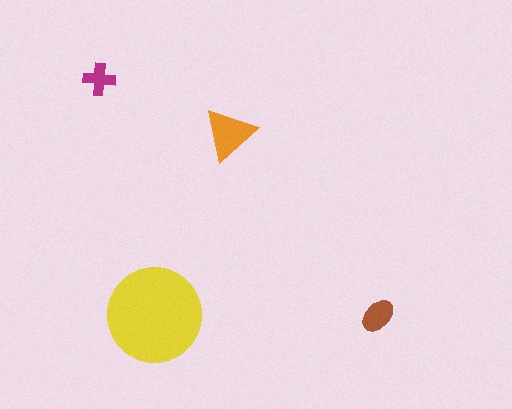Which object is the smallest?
The magenta cross.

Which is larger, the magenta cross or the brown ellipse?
The brown ellipse.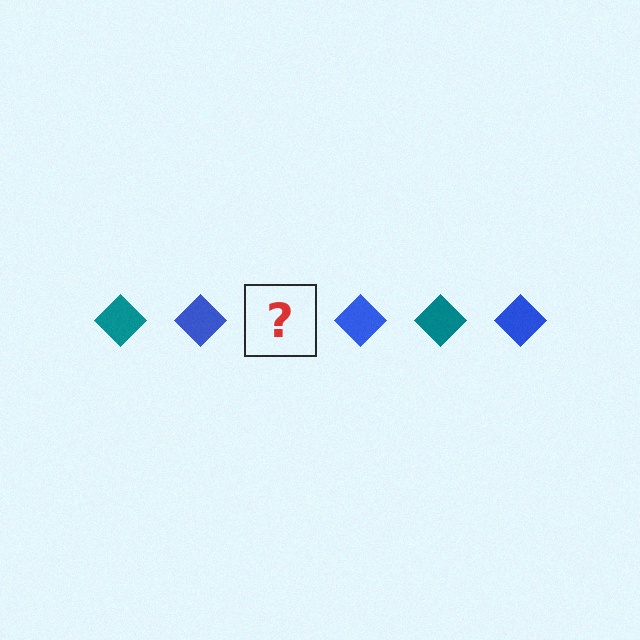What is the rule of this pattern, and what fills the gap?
The rule is that the pattern cycles through teal, blue diamonds. The gap should be filled with a teal diamond.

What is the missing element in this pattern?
The missing element is a teal diamond.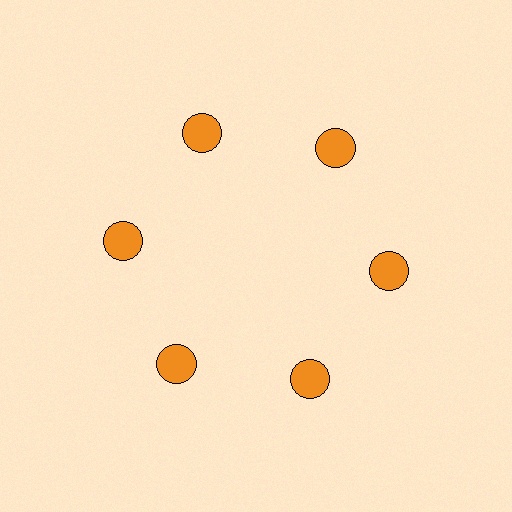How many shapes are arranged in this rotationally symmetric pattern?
There are 6 shapes, arranged in 6 groups of 1.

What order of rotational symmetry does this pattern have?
This pattern has 6-fold rotational symmetry.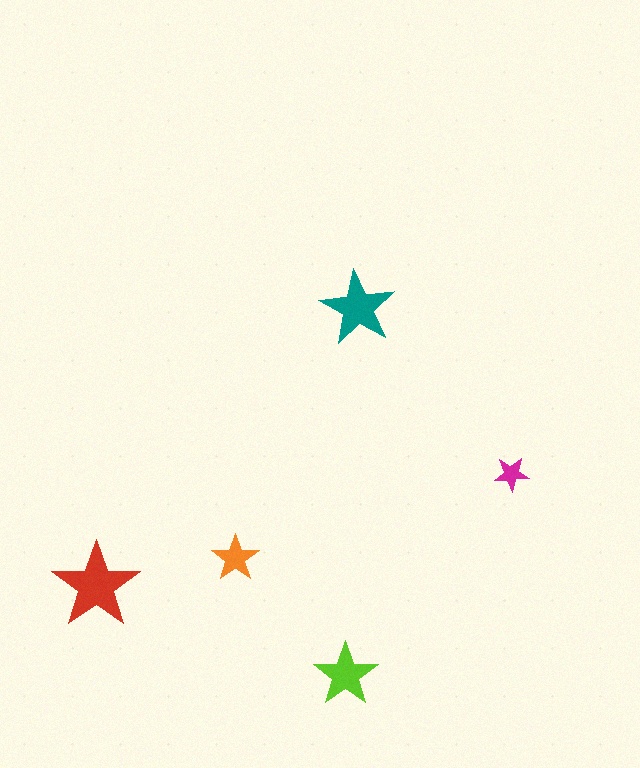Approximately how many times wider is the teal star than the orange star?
About 1.5 times wider.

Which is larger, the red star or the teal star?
The red one.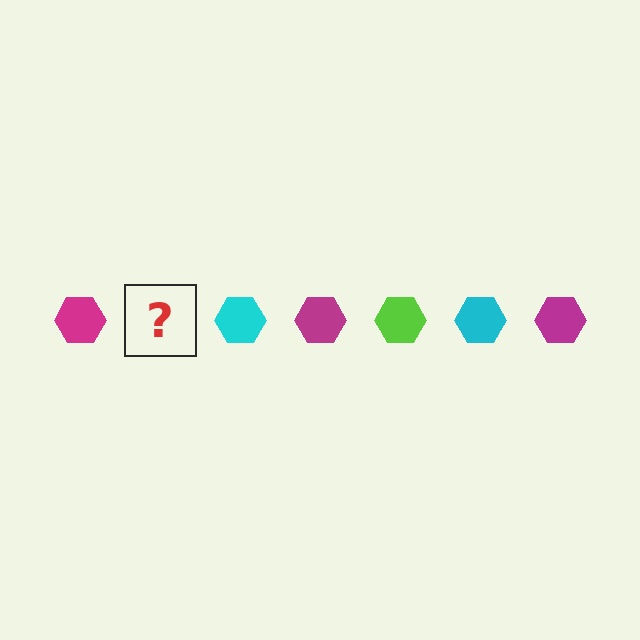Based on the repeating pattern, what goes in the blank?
The blank should be a lime hexagon.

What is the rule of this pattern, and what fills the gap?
The rule is that the pattern cycles through magenta, lime, cyan hexagons. The gap should be filled with a lime hexagon.